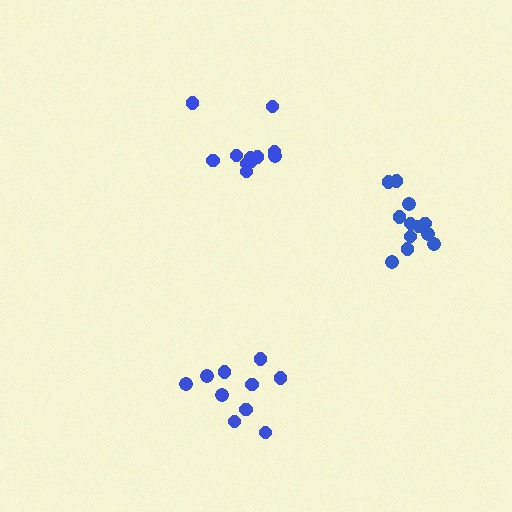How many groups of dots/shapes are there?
There are 3 groups.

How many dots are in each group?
Group 1: 12 dots, Group 2: 11 dots, Group 3: 10 dots (33 total).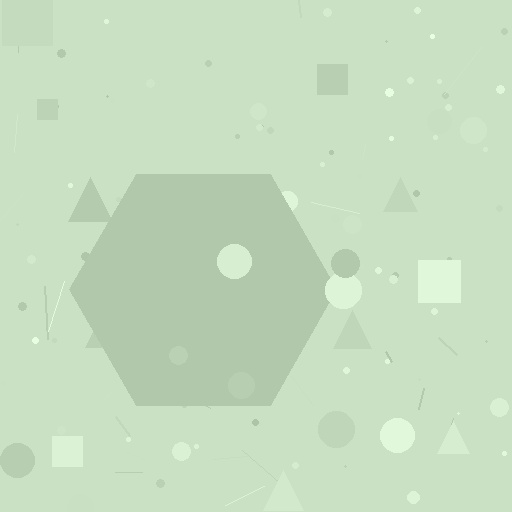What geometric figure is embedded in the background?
A hexagon is embedded in the background.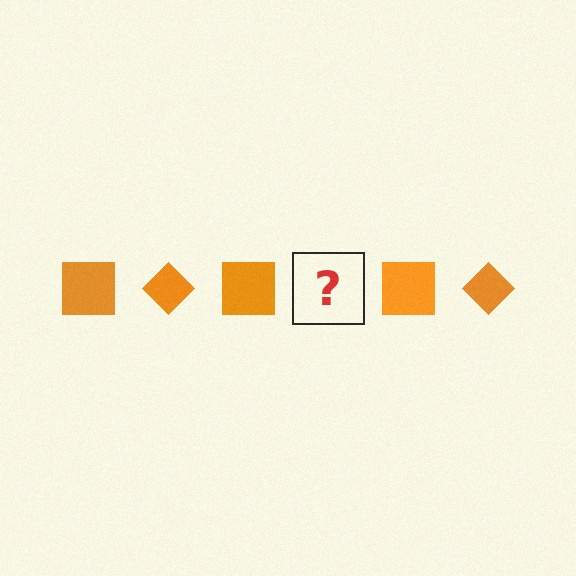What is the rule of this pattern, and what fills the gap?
The rule is that the pattern cycles through square, diamond shapes in orange. The gap should be filled with an orange diamond.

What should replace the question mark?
The question mark should be replaced with an orange diamond.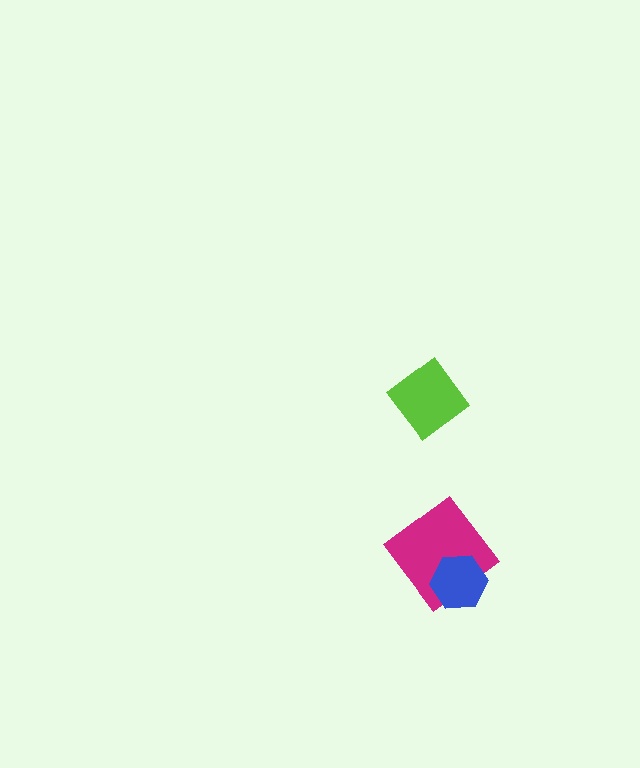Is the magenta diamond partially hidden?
Yes, it is partially covered by another shape.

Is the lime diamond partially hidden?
No, no other shape covers it.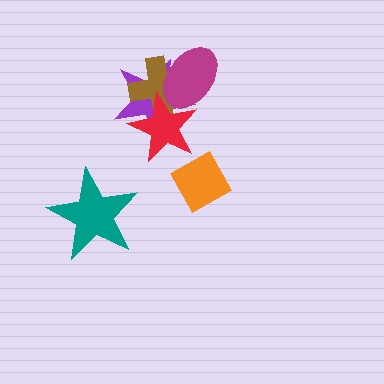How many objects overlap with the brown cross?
3 objects overlap with the brown cross.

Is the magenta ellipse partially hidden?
Yes, it is partially covered by another shape.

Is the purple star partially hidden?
Yes, it is partially covered by another shape.